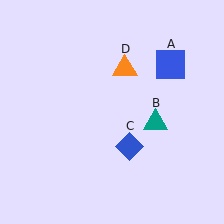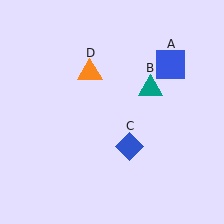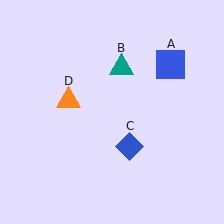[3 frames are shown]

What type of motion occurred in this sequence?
The teal triangle (object B), orange triangle (object D) rotated counterclockwise around the center of the scene.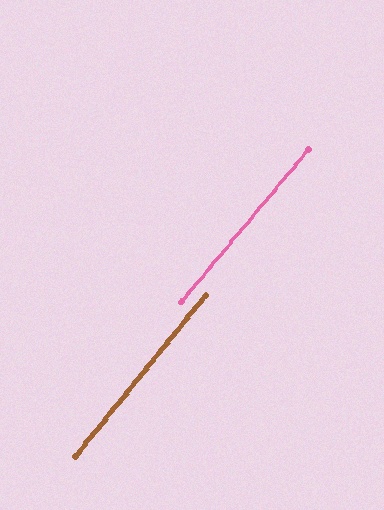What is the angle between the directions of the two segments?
Approximately 1 degree.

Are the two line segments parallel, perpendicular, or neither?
Parallel — their directions differ by only 0.9°.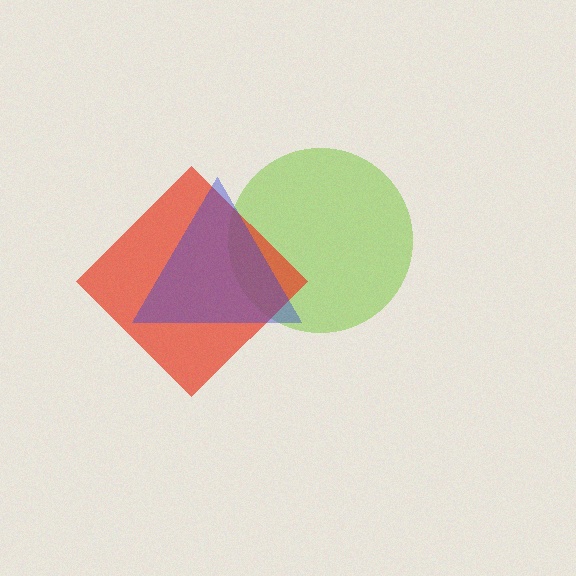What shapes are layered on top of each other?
The layered shapes are: a lime circle, a red diamond, a blue triangle.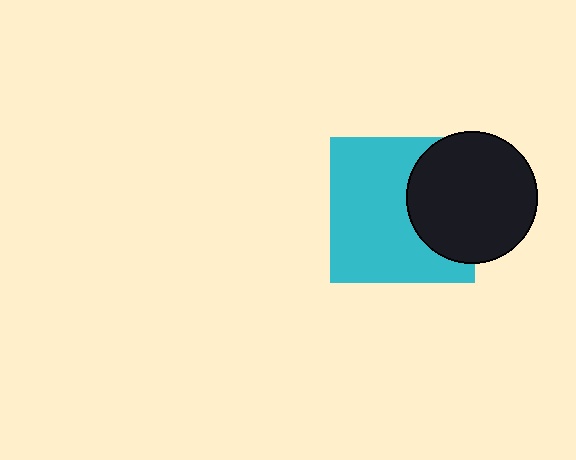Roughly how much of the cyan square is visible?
Most of it is visible (roughly 66%).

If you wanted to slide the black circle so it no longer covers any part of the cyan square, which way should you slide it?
Slide it right — that is the most direct way to separate the two shapes.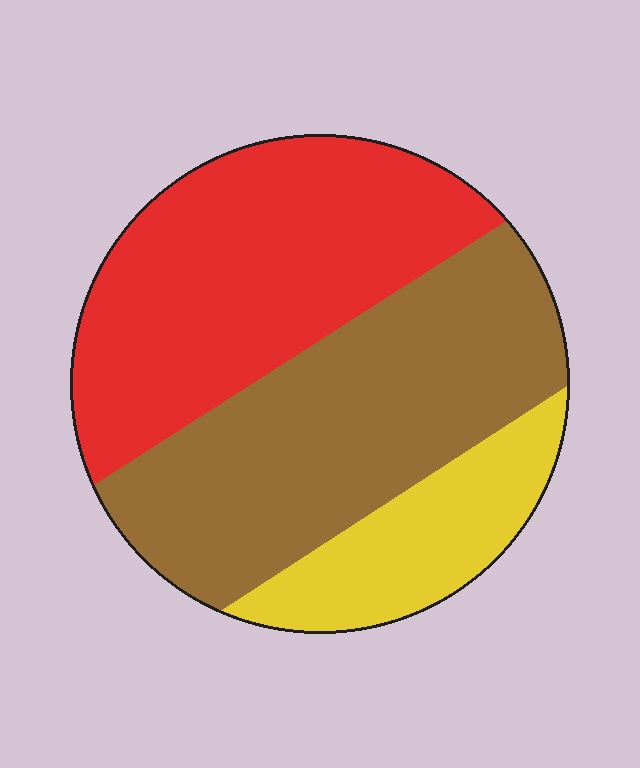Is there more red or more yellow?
Red.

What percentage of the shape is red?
Red covers roughly 40% of the shape.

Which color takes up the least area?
Yellow, at roughly 15%.